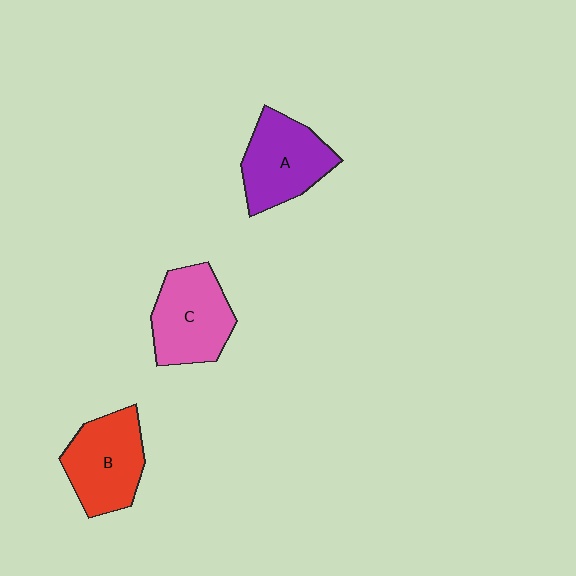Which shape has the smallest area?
Shape A (purple).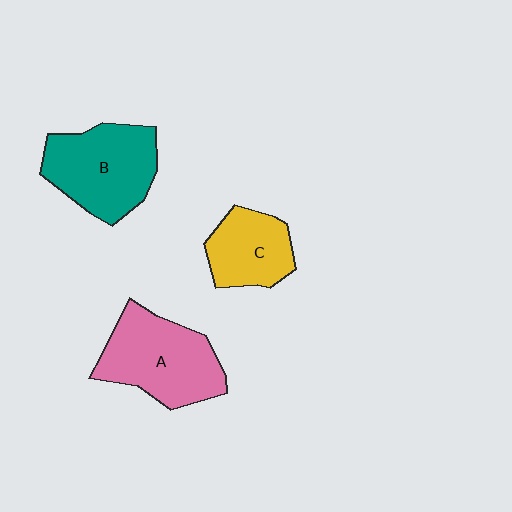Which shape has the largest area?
Shape A (pink).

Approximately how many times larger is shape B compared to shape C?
Approximately 1.5 times.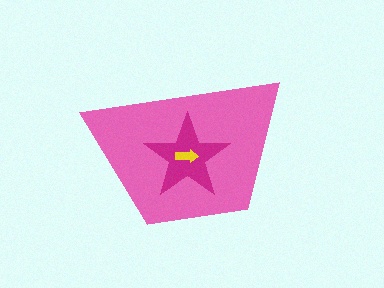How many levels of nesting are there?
3.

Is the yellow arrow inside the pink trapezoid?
Yes.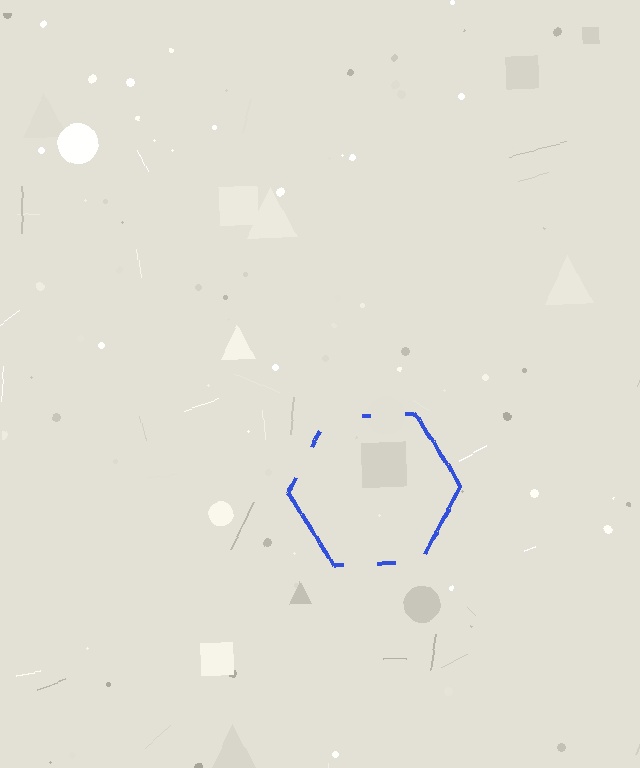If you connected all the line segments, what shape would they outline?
They would outline a hexagon.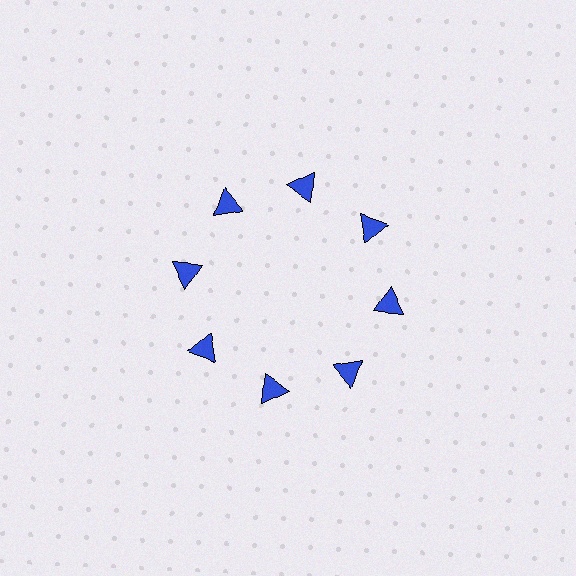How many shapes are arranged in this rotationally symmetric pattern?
There are 8 shapes, arranged in 8 groups of 1.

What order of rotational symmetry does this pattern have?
This pattern has 8-fold rotational symmetry.